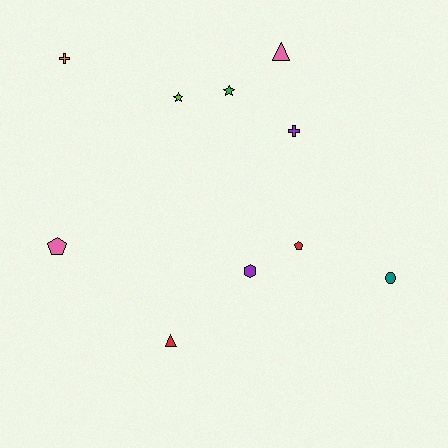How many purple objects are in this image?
There are 2 purple objects.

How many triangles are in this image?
There are 2 triangles.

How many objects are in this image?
There are 10 objects.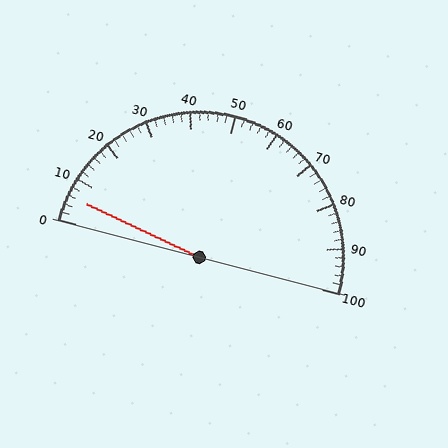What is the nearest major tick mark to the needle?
The nearest major tick mark is 10.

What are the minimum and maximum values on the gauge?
The gauge ranges from 0 to 100.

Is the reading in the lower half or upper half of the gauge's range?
The reading is in the lower half of the range (0 to 100).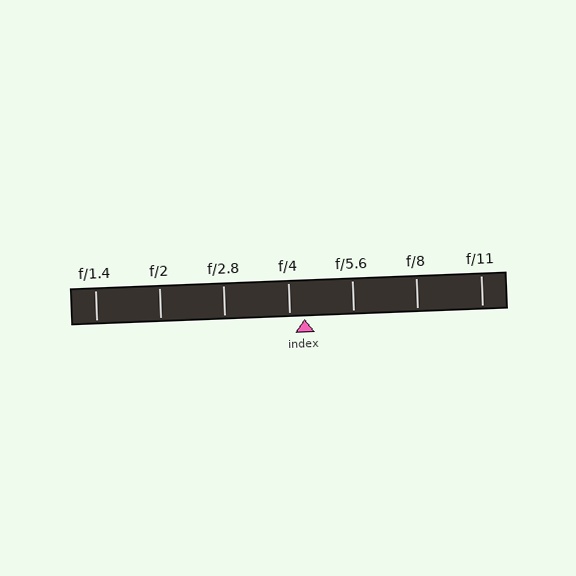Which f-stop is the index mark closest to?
The index mark is closest to f/4.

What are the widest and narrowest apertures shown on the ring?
The widest aperture shown is f/1.4 and the narrowest is f/11.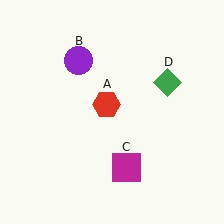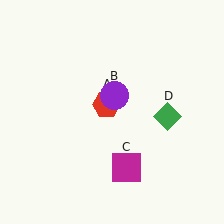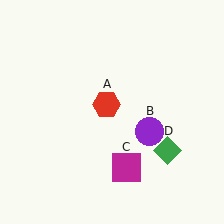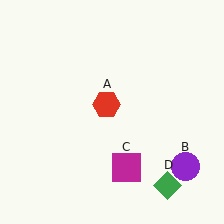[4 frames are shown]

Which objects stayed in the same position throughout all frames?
Red hexagon (object A) and magenta square (object C) remained stationary.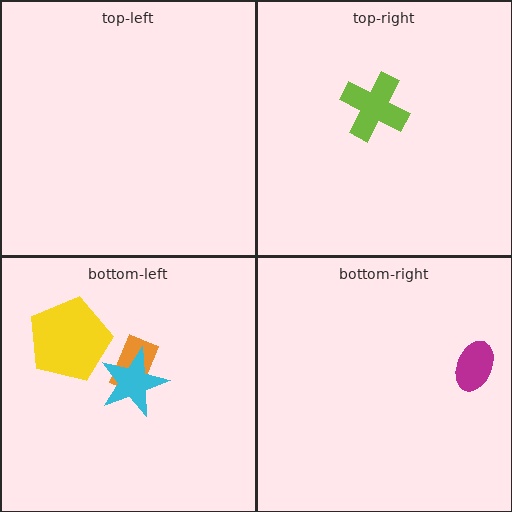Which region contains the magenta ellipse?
The bottom-right region.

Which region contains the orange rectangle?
The bottom-left region.